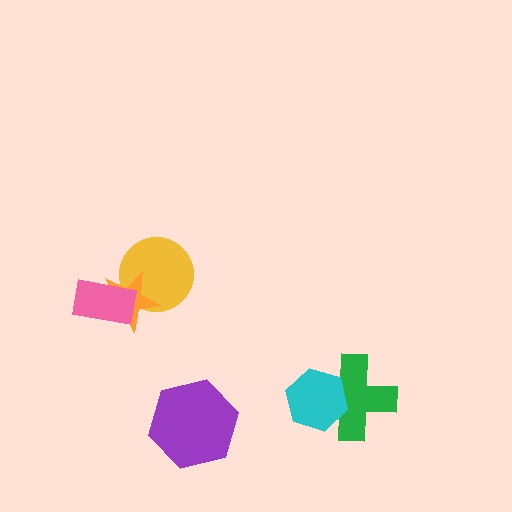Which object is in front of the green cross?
The cyan hexagon is in front of the green cross.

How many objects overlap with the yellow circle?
2 objects overlap with the yellow circle.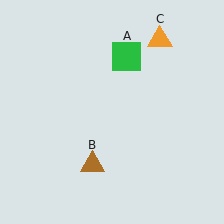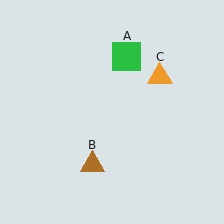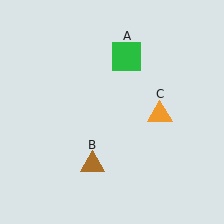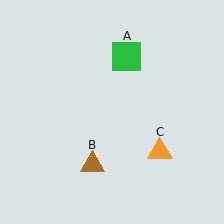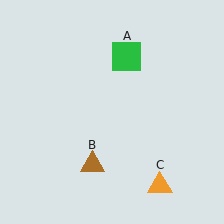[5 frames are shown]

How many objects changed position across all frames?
1 object changed position: orange triangle (object C).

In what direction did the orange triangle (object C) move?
The orange triangle (object C) moved down.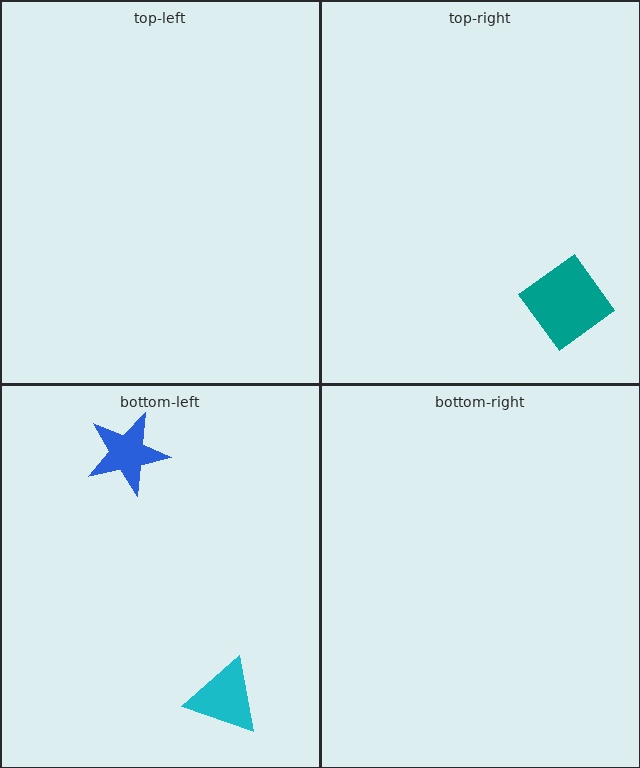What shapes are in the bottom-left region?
The blue star, the cyan triangle.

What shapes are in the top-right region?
The teal diamond.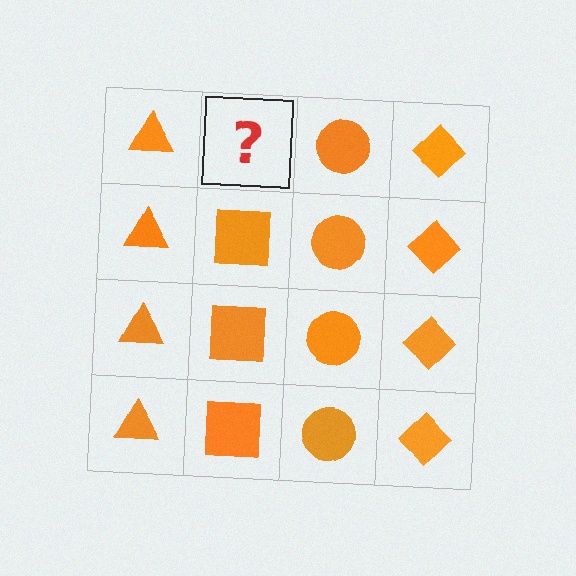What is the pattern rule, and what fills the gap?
The rule is that each column has a consistent shape. The gap should be filled with an orange square.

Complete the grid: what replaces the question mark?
The question mark should be replaced with an orange square.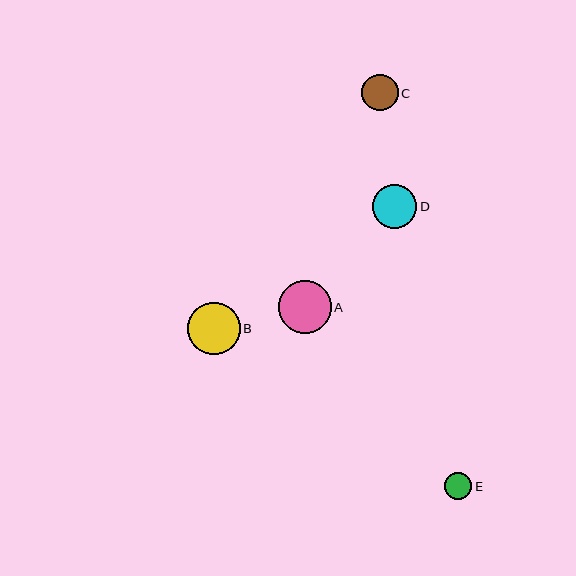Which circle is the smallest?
Circle E is the smallest with a size of approximately 27 pixels.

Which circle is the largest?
Circle A is the largest with a size of approximately 53 pixels.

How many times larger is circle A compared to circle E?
Circle A is approximately 2.0 times the size of circle E.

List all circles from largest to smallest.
From largest to smallest: A, B, D, C, E.